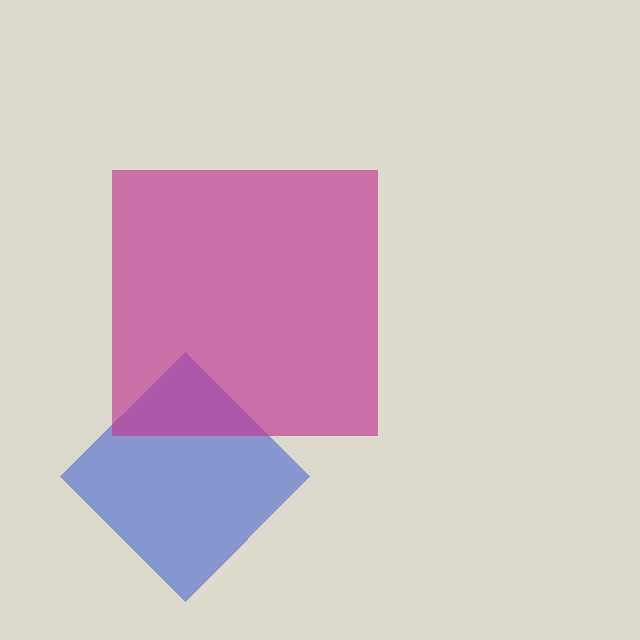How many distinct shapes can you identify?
There are 2 distinct shapes: a blue diamond, a magenta square.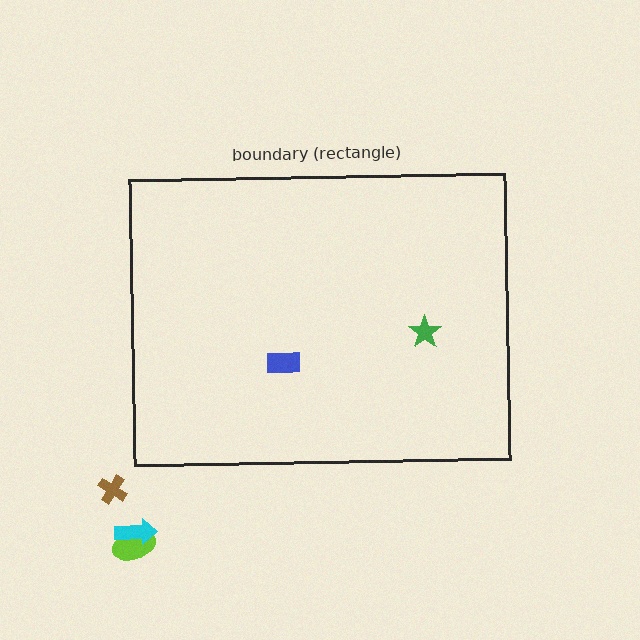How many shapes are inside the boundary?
2 inside, 3 outside.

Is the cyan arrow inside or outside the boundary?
Outside.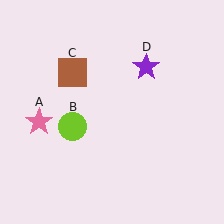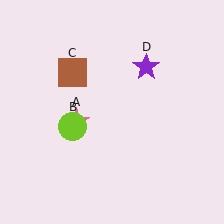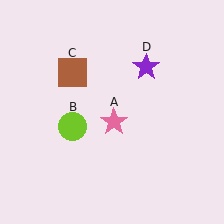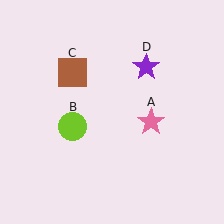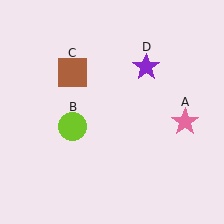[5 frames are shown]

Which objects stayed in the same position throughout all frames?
Lime circle (object B) and brown square (object C) and purple star (object D) remained stationary.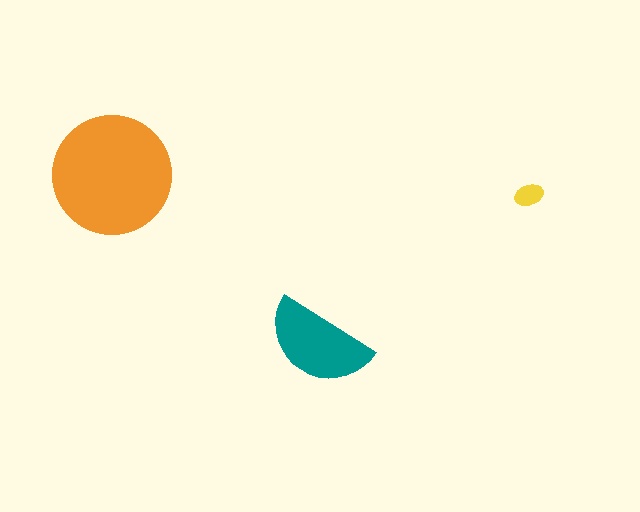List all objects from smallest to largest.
The yellow ellipse, the teal semicircle, the orange circle.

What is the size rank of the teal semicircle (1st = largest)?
2nd.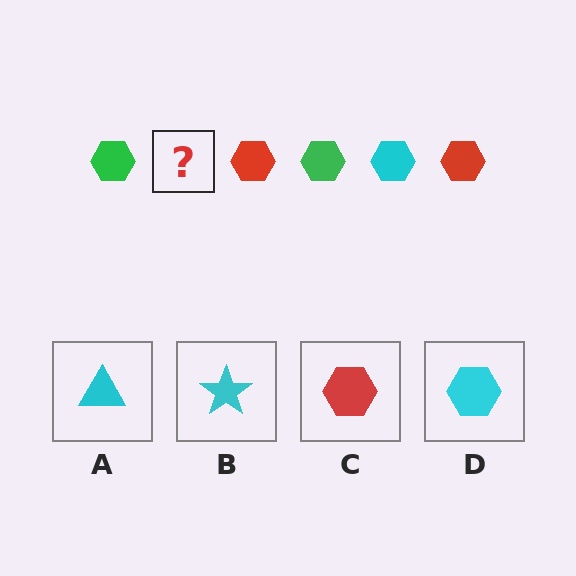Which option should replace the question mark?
Option D.